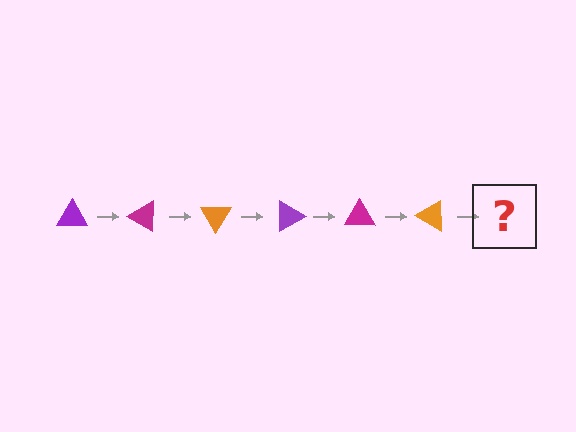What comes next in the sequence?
The next element should be a purple triangle, rotated 180 degrees from the start.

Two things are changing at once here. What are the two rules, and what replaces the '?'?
The two rules are that it rotates 30 degrees each step and the color cycles through purple, magenta, and orange. The '?' should be a purple triangle, rotated 180 degrees from the start.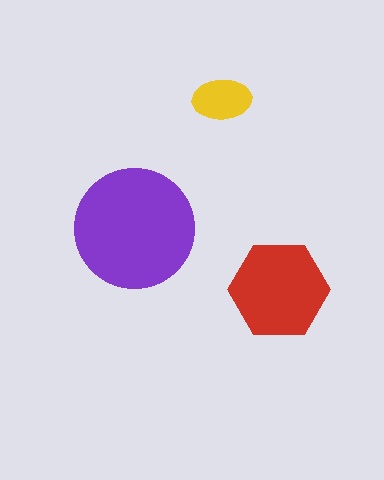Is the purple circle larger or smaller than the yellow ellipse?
Larger.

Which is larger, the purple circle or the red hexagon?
The purple circle.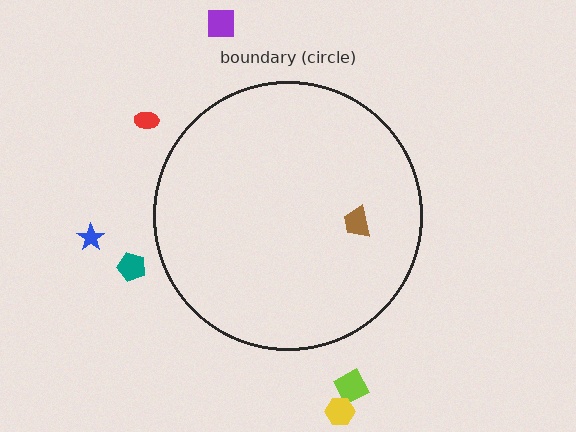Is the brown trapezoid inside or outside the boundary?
Inside.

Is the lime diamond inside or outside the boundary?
Outside.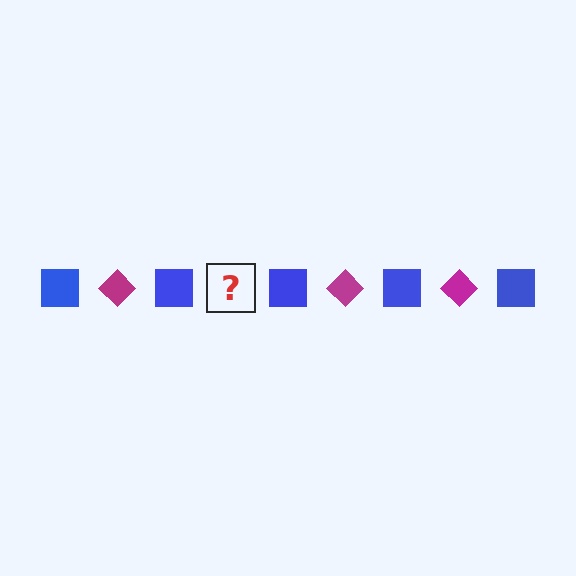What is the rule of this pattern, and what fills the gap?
The rule is that the pattern alternates between blue square and magenta diamond. The gap should be filled with a magenta diamond.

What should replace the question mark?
The question mark should be replaced with a magenta diamond.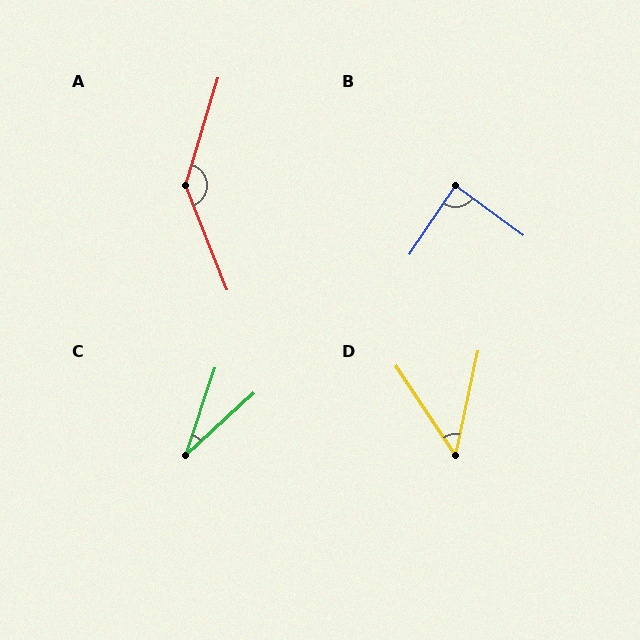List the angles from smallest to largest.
C (29°), D (46°), B (87°), A (141°).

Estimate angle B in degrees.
Approximately 87 degrees.